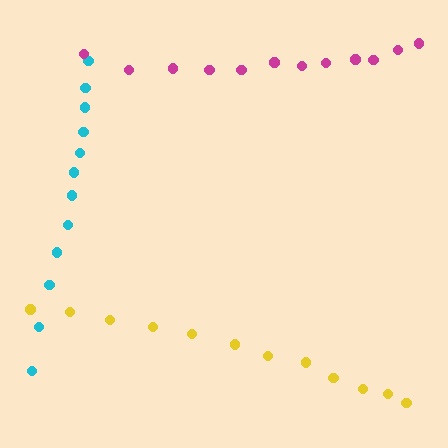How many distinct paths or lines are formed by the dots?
There are 3 distinct paths.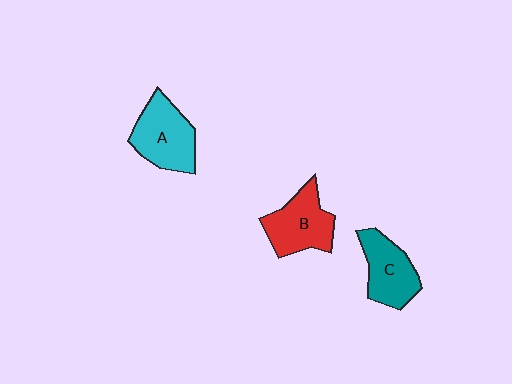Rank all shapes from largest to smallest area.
From largest to smallest: A (cyan), B (red), C (teal).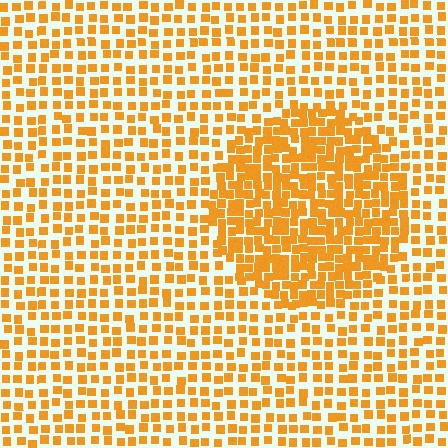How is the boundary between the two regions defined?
The boundary is defined by a change in element density (approximately 1.9x ratio). All elements are the same color, size, and shape.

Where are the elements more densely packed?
The elements are more densely packed inside the circle boundary.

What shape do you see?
I see a circle.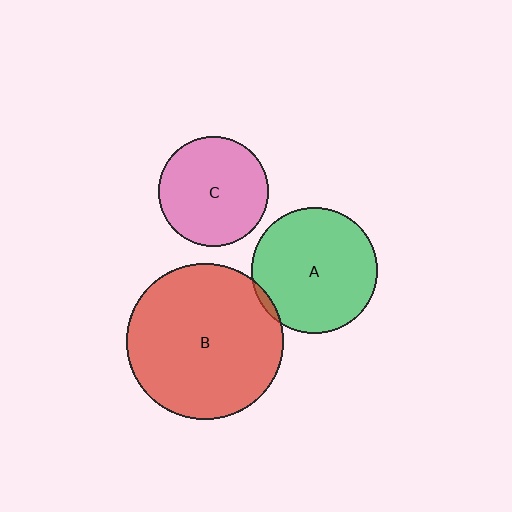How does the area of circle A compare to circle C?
Approximately 1.3 times.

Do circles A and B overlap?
Yes.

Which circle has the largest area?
Circle B (red).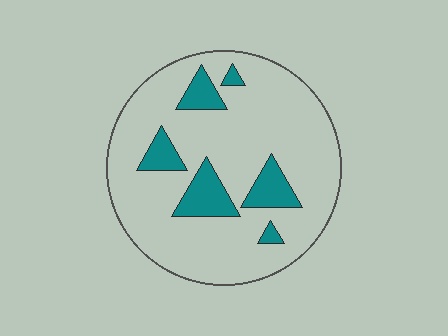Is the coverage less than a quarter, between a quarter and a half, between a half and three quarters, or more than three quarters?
Less than a quarter.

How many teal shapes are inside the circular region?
6.